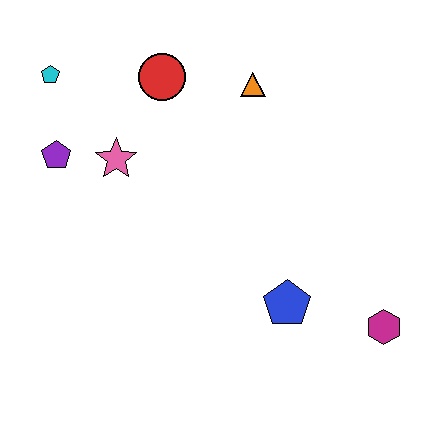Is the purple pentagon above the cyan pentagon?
No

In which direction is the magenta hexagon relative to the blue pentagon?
The magenta hexagon is to the right of the blue pentagon.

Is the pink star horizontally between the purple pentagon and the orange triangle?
Yes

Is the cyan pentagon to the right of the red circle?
No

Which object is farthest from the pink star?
The magenta hexagon is farthest from the pink star.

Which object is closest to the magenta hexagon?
The blue pentagon is closest to the magenta hexagon.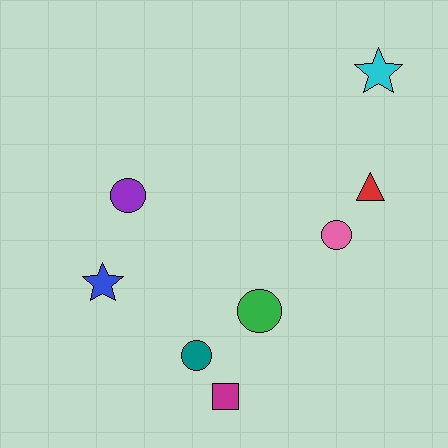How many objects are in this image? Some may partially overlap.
There are 8 objects.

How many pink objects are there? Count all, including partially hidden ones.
There is 1 pink object.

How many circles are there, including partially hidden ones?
There are 4 circles.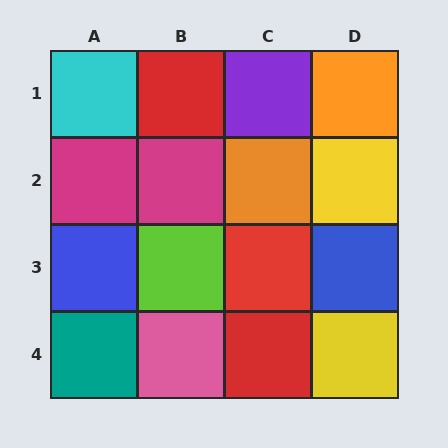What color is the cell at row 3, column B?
Lime.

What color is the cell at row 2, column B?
Magenta.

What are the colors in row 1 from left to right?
Cyan, red, purple, orange.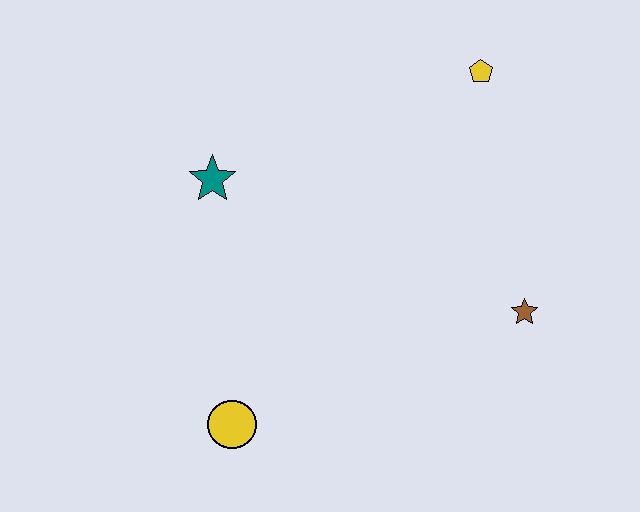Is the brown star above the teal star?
No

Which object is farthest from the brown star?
The teal star is farthest from the brown star.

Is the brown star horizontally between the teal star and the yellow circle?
No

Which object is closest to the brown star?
The yellow pentagon is closest to the brown star.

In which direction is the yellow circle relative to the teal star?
The yellow circle is below the teal star.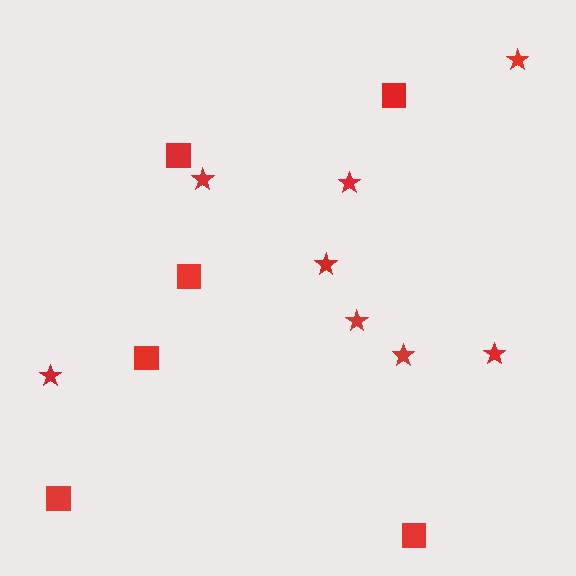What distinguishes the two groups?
There are 2 groups: one group of squares (6) and one group of stars (8).